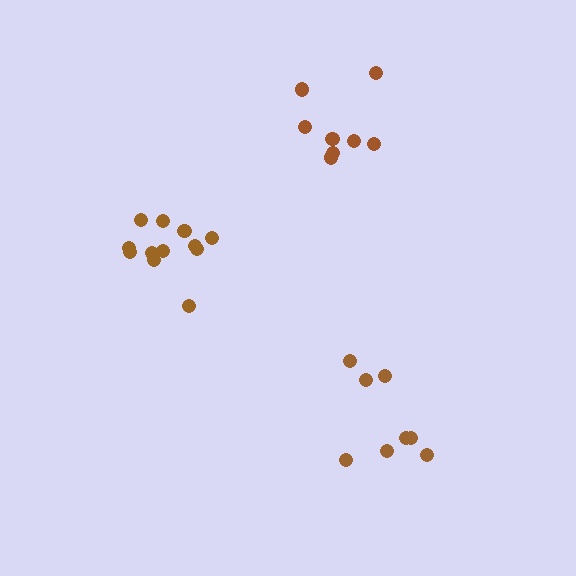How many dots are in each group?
Group 1: 8 dots, Group 2: 12 dots, Group 3: 8 dots (28 total).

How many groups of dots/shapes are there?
There are 3 groups.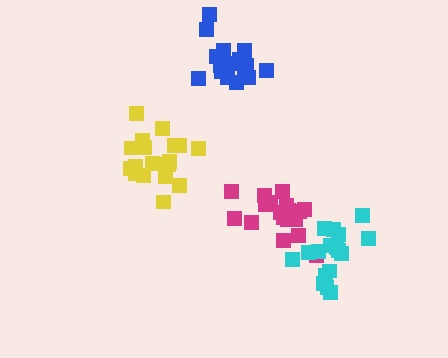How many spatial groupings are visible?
There are 4 spatial groupings.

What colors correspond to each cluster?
The clusters are colored: magenta, cyan, yellow, blue.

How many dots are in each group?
Group 1: 19 dots, Group 2: 17 dots, Group 3: 19 dots, Group 4: 19 dots (74 total).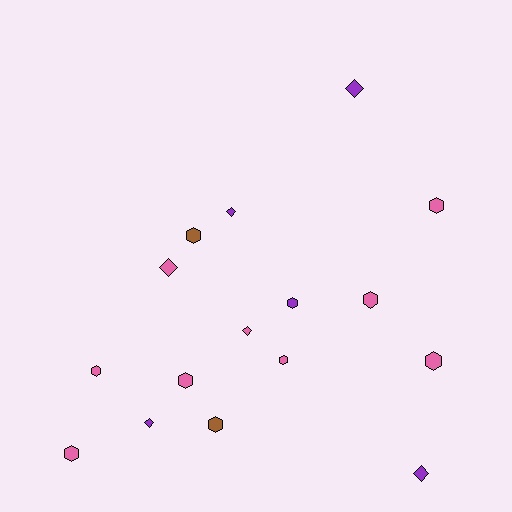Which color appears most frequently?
Pink, with 9 objects.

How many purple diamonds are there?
There are 4 purple diamonds.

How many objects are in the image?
There are 16 objects.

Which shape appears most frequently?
Hexagon, with 10 objects.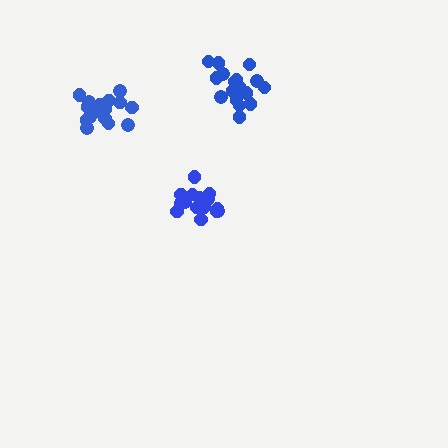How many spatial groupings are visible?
There are 3 spatial groupings.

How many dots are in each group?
Group 1: 17 dots, Group 2: 16 dots, Group 3: 19 dots (52 total).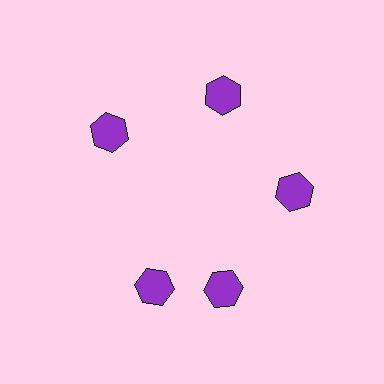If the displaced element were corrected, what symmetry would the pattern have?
It would have 5-fold rotational symmetry — the pattern would map onto itself every 72 degrees.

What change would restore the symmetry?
The symmetry would be restored by rotating it back into even spacing with its neighbors so that all 5 hexagons sit at equal angles and equal distance from the center.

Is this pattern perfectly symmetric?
No. The 5 purple hexagons are arranged in a ring, but one element near the 8 o'clock position is rotated out of alignment along the ring, breaking the 5-fold rotational symmetry.